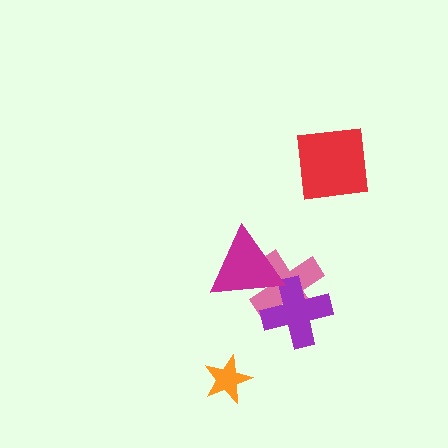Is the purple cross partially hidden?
Yes, it is partially covered by another shape.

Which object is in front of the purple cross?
The magenta triangle is in front of the purple cross.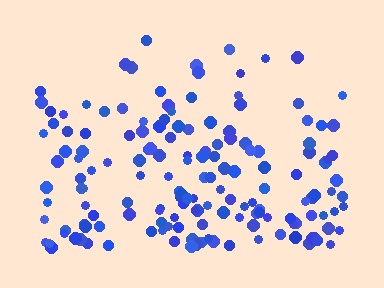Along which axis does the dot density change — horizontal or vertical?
Vertical.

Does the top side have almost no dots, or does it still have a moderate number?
Still a moderate number, just noticeably fewer than the bottom.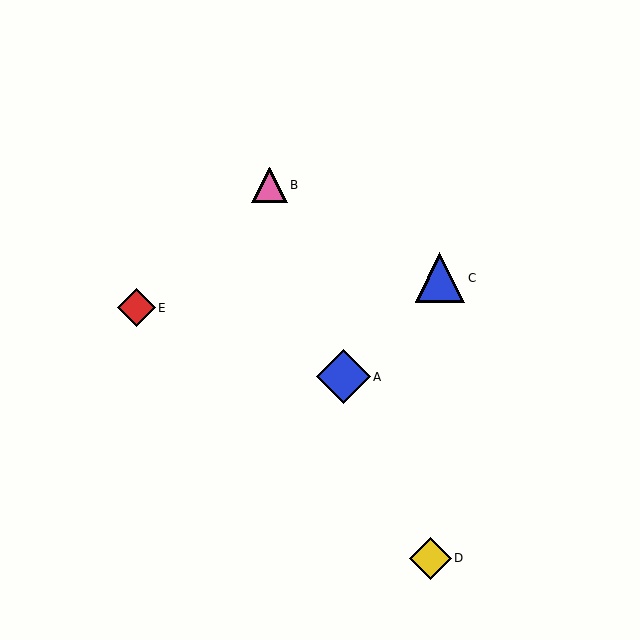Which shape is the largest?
The blue diamond (labeled A) is the largest.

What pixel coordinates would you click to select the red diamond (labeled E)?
Click at (136, 308) to select the red diamond E.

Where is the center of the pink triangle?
The center of the pink triangle is at (269, 185).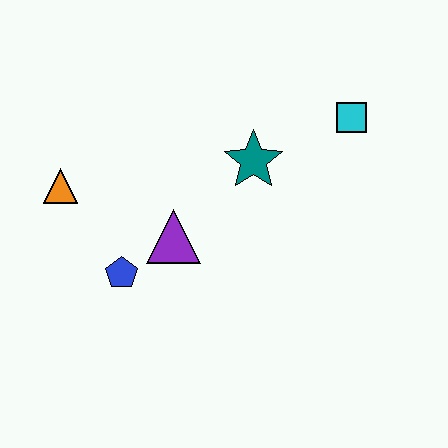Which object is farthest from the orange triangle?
The cyan square is farthest from the orange triangle.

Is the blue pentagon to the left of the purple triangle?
Yes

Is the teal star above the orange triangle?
Yes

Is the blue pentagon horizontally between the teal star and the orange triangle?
Yes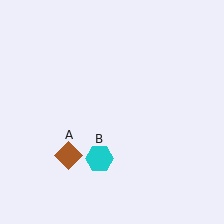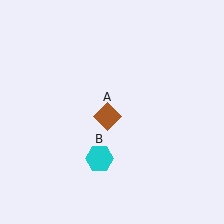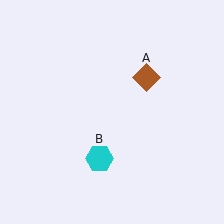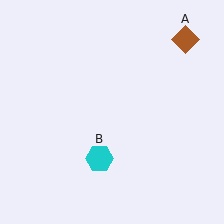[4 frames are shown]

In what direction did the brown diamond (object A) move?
The brown diamond (object A) moved up and to the right.